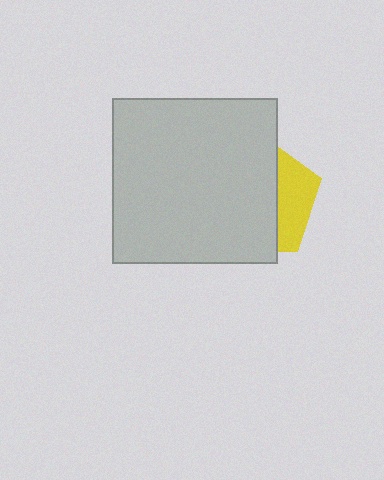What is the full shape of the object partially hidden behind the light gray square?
The partially hidden object is a yellow pentagon.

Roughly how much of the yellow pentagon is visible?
A small part of it is visible (roughly 30%).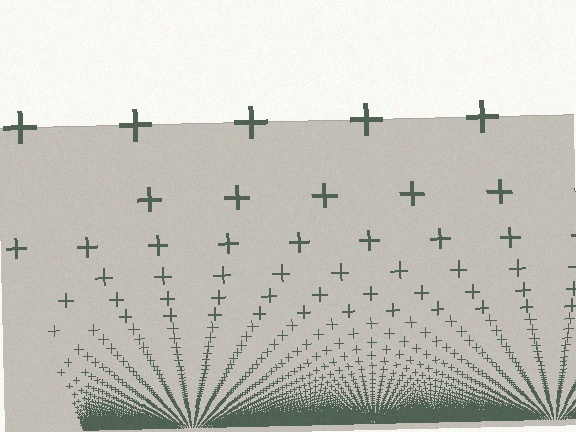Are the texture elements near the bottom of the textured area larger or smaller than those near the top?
Smaller. The gradient is inverted — elements near the bottom are smaller and denser.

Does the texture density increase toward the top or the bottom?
Density increases toward the bottom.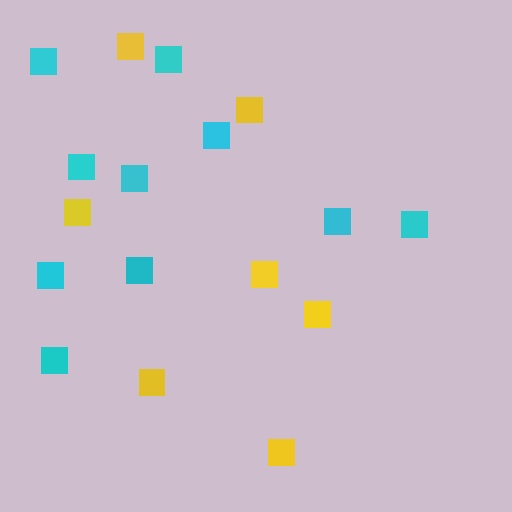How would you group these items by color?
There are 2 groups: one group of yellow squares (7) and one group of cyan squares (10).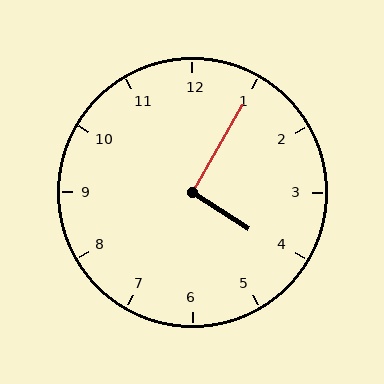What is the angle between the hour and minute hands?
Approximately 92 degrees.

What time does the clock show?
4:05.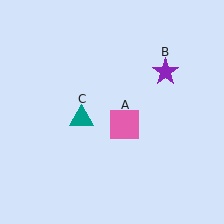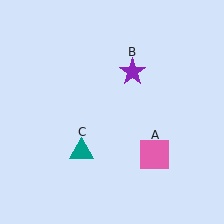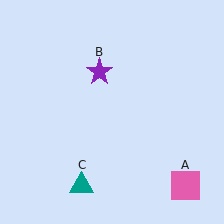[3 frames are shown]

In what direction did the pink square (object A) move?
The pink square (object A) moved down and to the right.